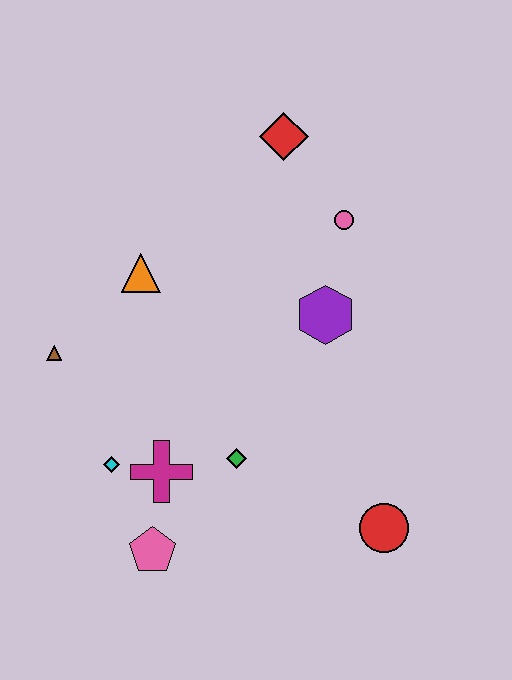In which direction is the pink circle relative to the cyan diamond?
The pink circle is above the cyan diamond.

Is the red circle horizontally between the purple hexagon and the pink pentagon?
No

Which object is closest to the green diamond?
The magenta cross is closest to the green diamond.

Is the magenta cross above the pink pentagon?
Yes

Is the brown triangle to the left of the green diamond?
Yes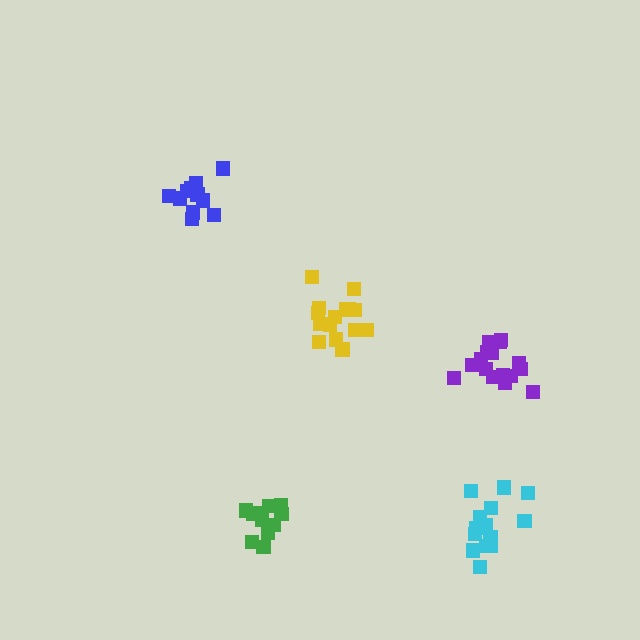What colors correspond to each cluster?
The clusters are colored: yellow, blue, purple, green, cyan.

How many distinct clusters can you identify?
There are 5 distinct clusters.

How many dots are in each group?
Group 1: 15 dots, Group 2: 12 dots, Group 3: 16 dots, Group 4: 11 dots, Group 5: 15 dots (69 total).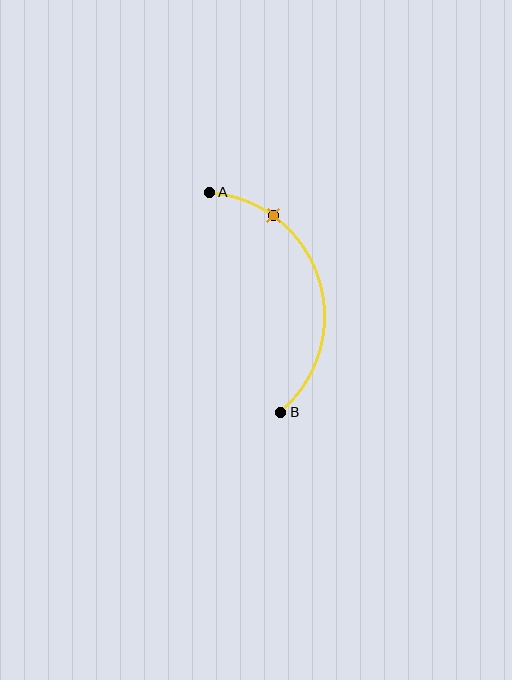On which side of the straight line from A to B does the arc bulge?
The arc bulges to the right of the straight line connecting A and B.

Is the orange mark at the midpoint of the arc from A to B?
No. The orange mark lies on the arc but is closer to endpoint A. The arc midpoint would be at the point on the curve equidistant along the arc from both A and B.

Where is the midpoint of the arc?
The arc midpoint is the point on the curve farthest from the straight line joining A and B. It sits to the right of that line.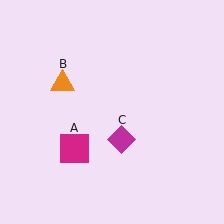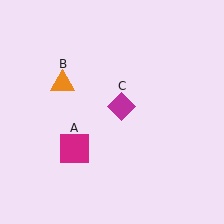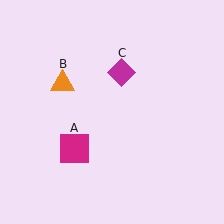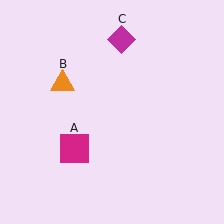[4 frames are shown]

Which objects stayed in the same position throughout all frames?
Magenta square (object A) and orange triangle (object B) remained stationary.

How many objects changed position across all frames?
1 object changed position: magenta diamond (object C).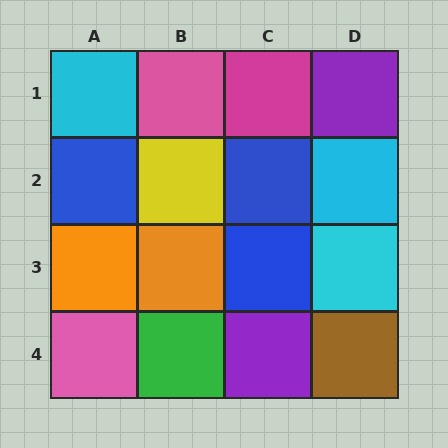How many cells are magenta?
1 cell is magenta.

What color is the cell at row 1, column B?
Pink.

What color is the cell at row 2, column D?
Cyan.